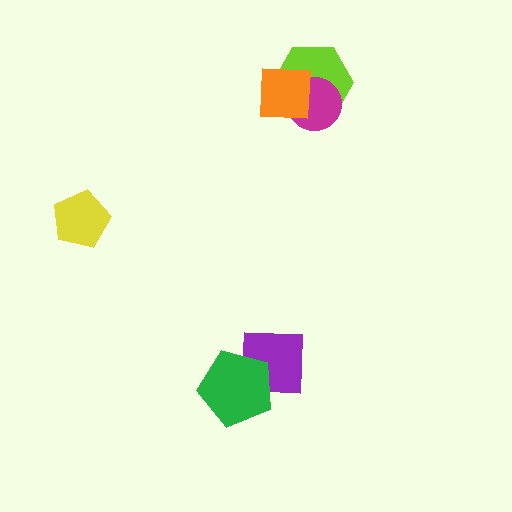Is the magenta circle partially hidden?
Yes, it is partially covered by another shape.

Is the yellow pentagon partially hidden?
No, no other shape covers it.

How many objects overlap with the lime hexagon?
2 objects overlap with the lime hexagon.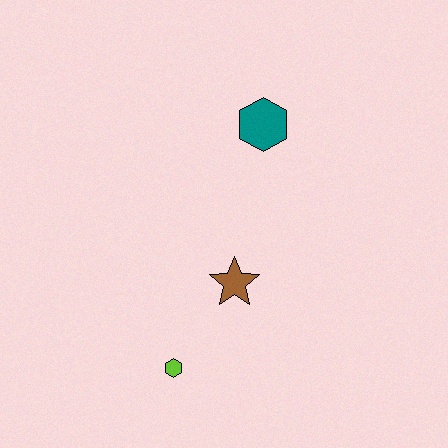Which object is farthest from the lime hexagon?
The teal hexagon is farthest from the lime hexagon.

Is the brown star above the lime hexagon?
Yes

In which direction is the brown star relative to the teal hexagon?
The brown star is below the teal hexagon.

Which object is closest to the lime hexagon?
The brown star is closest to the lime hexagon.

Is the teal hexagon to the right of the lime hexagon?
Yes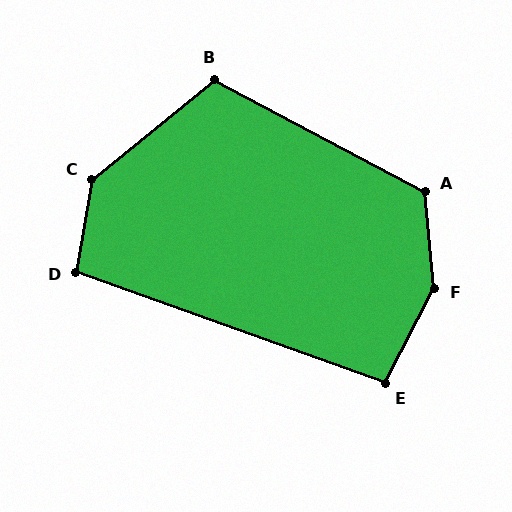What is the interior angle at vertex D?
Approximately 100 degrees (obtuse).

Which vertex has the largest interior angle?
F, at approximately 147 degrees.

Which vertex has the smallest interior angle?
E, at approximately 98 degrees.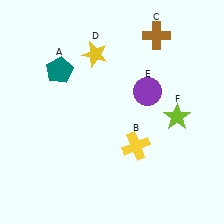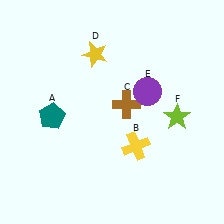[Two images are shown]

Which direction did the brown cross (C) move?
The brown cross (C) moved down.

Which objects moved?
The objects that moved are: the teal pentagon (A), the brown cross (C).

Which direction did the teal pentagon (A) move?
The teal pentagon (A) moved down.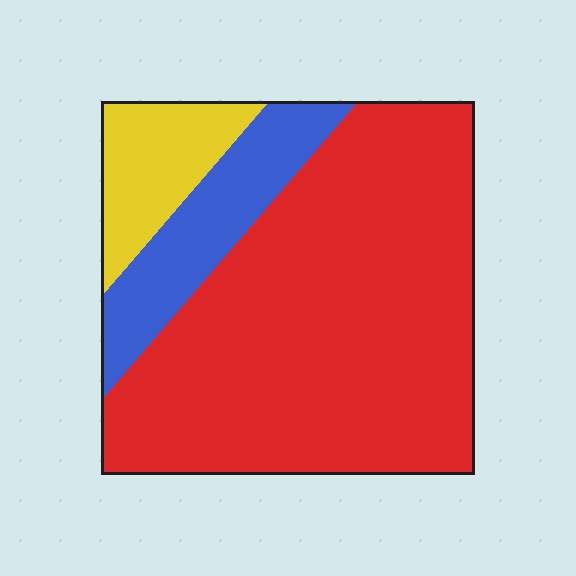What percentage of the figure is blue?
Blue covers about 15% of the figure.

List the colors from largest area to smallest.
From largest to smallest: red, blue, yellow.